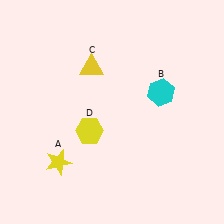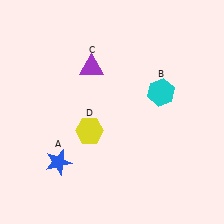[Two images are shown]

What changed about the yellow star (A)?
In Image 1, A is yellow. In Image 2, it changed to blue.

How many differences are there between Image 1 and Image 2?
There are 2 differences between the two images.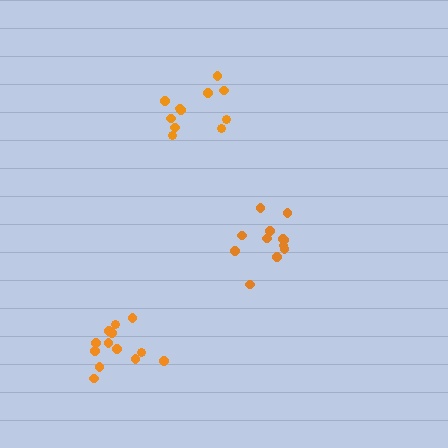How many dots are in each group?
Group 1: 11 dots, Group 2: 13 dots, Group 3: 12 dots (36 total).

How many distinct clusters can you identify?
There are 3 distinct clusters.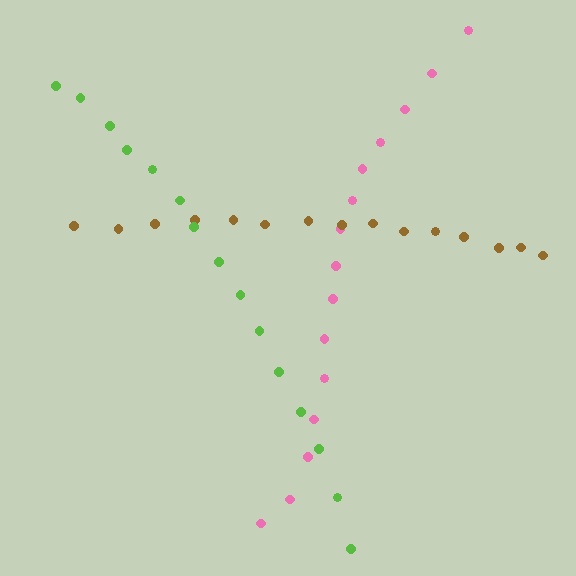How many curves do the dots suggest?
There are 3 distinct paths.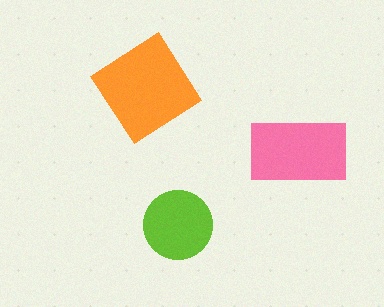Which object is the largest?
The orange diamond.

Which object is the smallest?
The lime circle.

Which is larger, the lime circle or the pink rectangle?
The pink rectangle.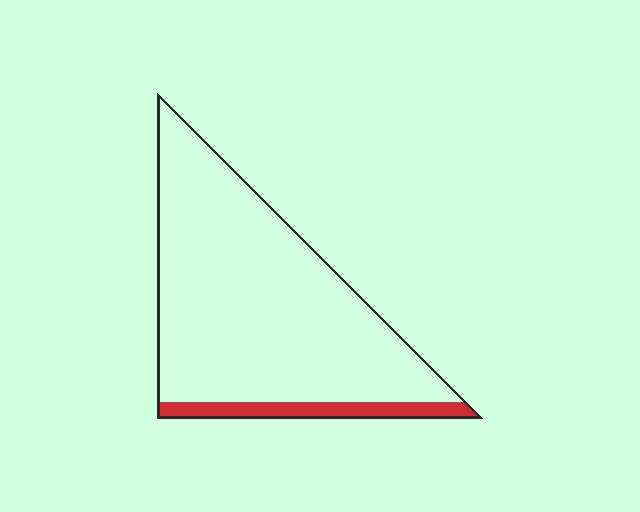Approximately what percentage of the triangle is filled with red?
Approximately 10%.